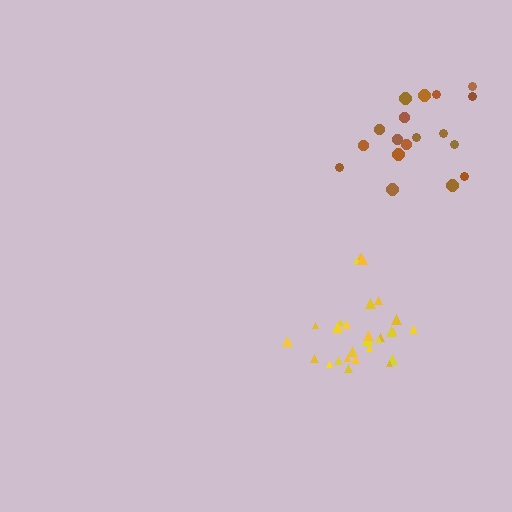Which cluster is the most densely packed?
Yellow.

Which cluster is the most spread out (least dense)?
Brown.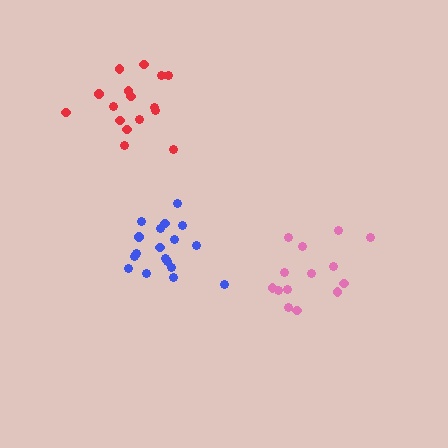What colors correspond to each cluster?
The clusters are colored: red, pink, blue.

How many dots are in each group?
Group 1: 16 dots, Group 2: 14 dots, Group 3: 18 dots (48 total).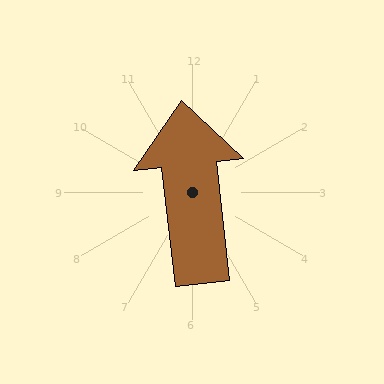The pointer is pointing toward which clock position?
Roughly 12 o'clock.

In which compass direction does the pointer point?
North.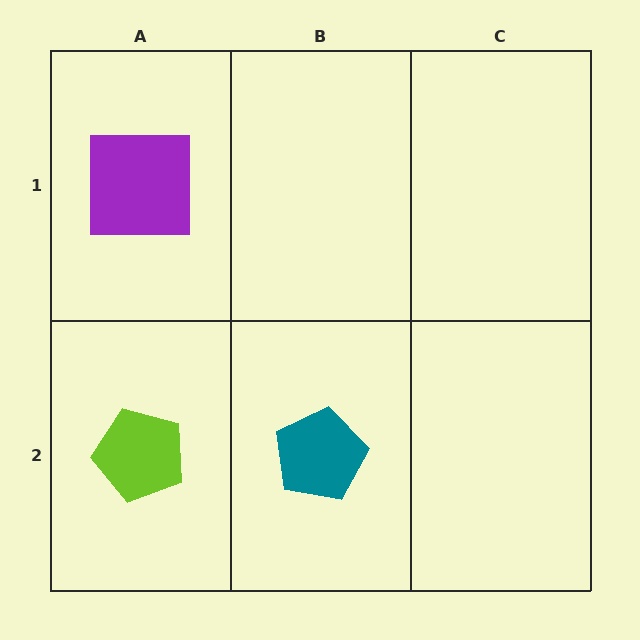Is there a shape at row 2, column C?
No, that cell is empty.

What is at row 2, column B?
A teal pentagon.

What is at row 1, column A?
A purple square.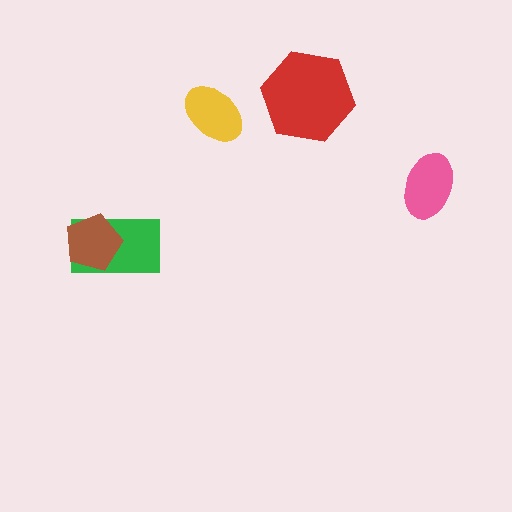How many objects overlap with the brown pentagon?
1 object overlaps with the brown pentagon.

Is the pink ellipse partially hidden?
No, no other shape covers it.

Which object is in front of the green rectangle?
The brown pentagon is in front of the green rectangle.